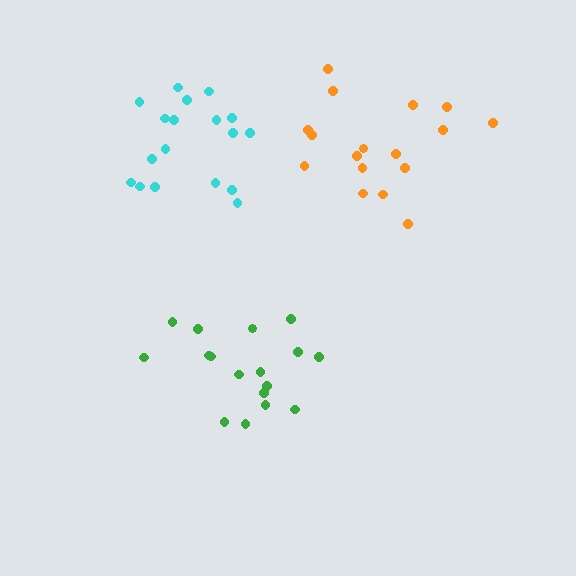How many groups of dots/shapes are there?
There are 3 groups.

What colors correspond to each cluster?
The clusters are colored: green, cyan, orange.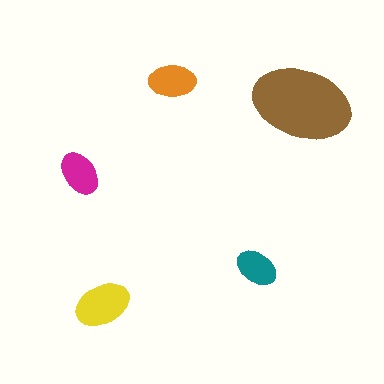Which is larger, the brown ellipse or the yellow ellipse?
The brown one.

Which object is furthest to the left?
The magenta ellipse is leftmost.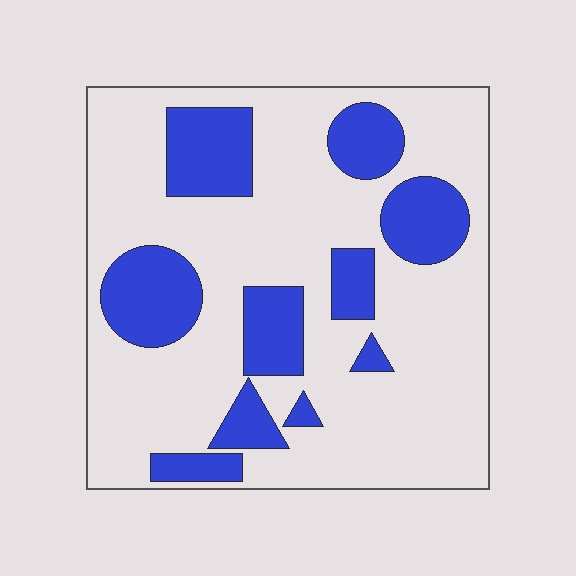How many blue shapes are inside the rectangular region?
10.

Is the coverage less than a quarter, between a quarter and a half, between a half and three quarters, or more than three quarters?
Between a quarter and a half.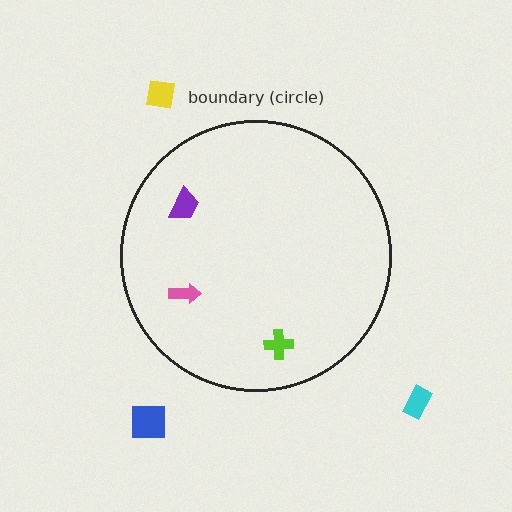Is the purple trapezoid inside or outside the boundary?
Inside.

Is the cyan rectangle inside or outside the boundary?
Outside.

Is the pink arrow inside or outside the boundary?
Inside.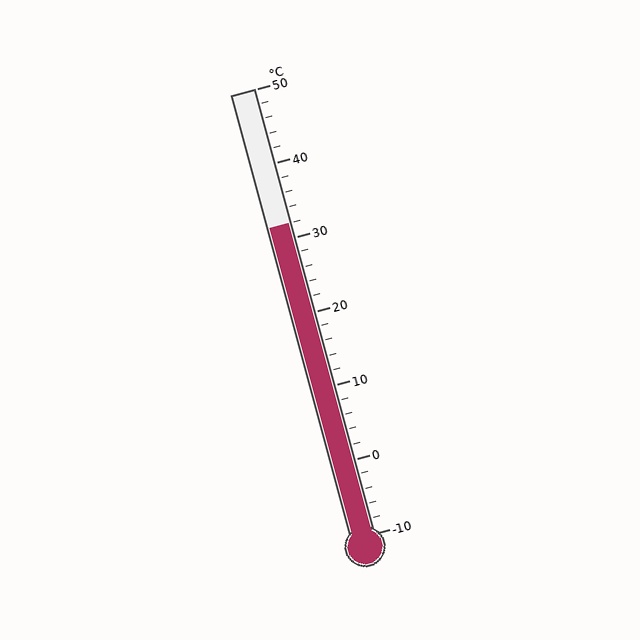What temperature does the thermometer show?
The thermometer shows approximately 32°C.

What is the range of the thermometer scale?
The thermometer scale ranges from -10°C to 50°C.